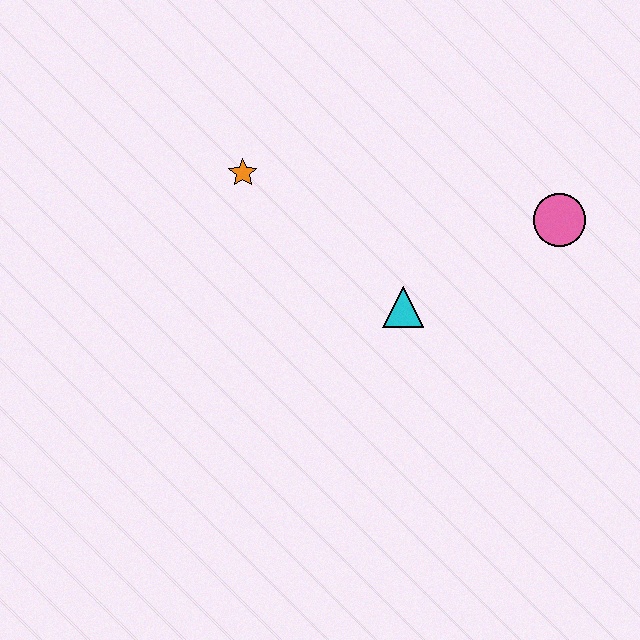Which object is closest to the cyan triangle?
The pink circle is closest to the cyan triangle.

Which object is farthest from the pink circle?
The orange star is farthest from the pink circle.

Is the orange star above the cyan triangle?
Yes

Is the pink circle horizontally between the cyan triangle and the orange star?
No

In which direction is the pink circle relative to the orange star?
The pink circle is to the right of the orange star.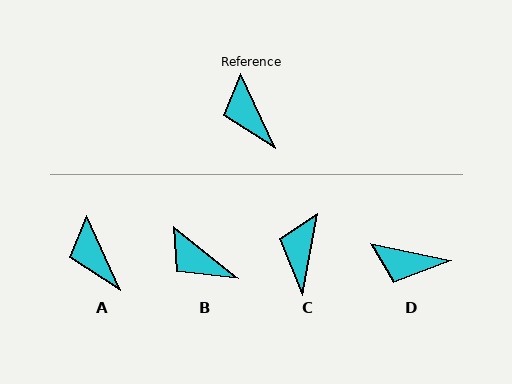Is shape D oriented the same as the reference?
No, it is off by about 54 degrees.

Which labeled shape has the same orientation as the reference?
A.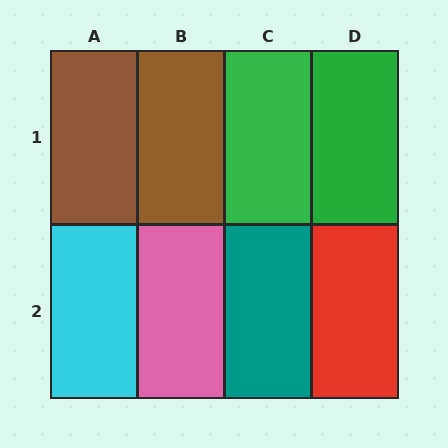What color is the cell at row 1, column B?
Brown.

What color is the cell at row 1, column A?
Brown.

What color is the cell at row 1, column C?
Green.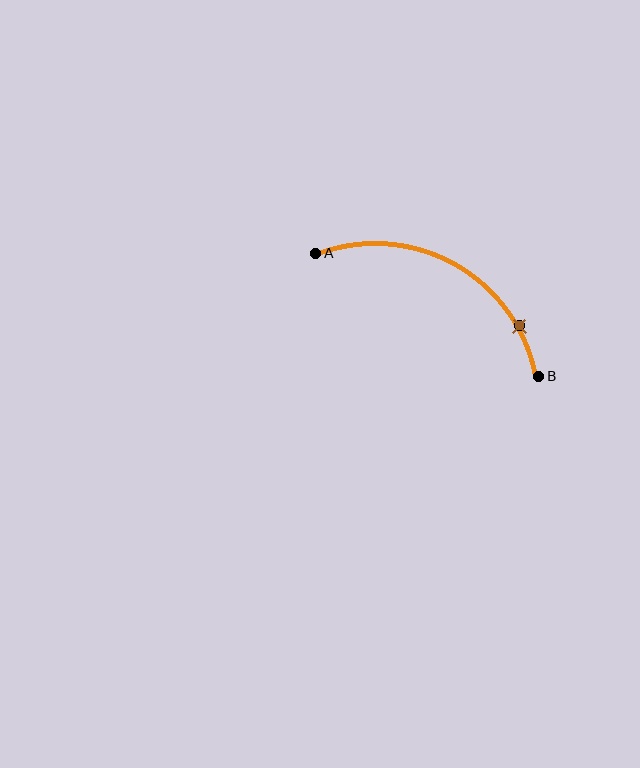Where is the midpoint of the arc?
The arc midpoint is the point on the curve farthest from the straight line joining A and B. It sits above that line.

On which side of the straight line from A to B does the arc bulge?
The arc bulges above the straight line connecting A and B.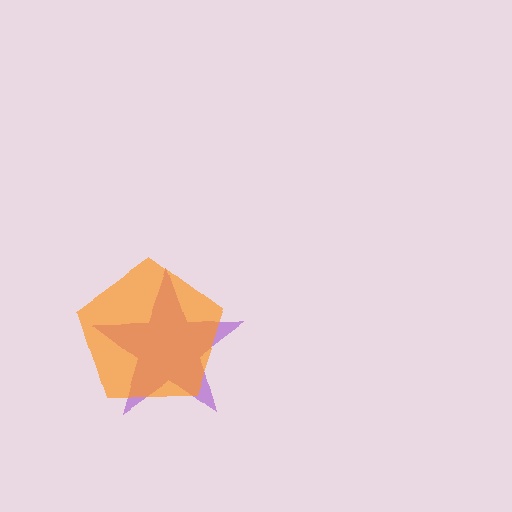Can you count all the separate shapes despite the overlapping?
Yes, there are 2 separate shapes.